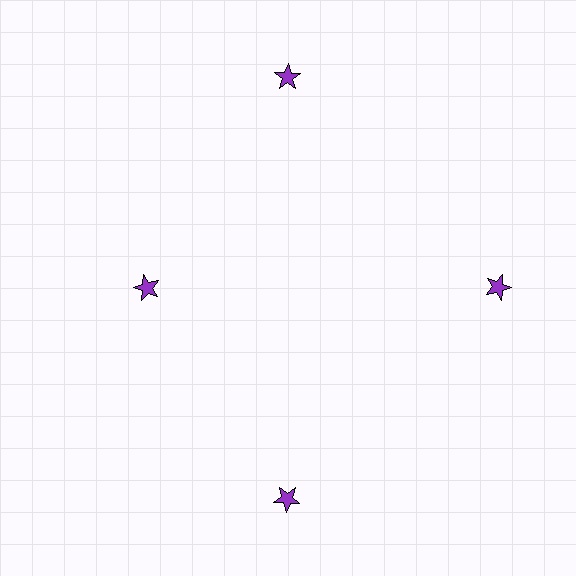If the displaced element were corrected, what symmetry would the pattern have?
It would have 4-fold rotational symmetry — the pattern would map onto itself every 90 degrees.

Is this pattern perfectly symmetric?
No. The 4 purple stars are arranged in a ring, but one element near the 9 o'clock position is pulled inward toward the center, breaking the 4-fold rotational symmetry.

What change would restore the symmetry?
The symmetry would be restored by moving it outward, back onto the ring so that all 4 stars sit at equal angles and equal distance from the center.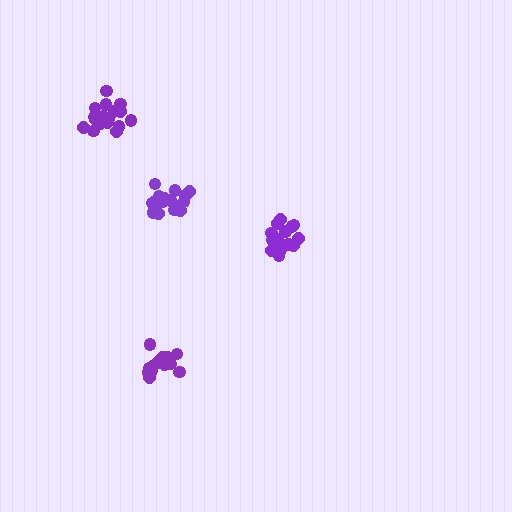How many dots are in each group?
Group 1: 16 dots, Group 2: 20 dots, Group 3: 16 dots, Group 4: 19 dots (71 total).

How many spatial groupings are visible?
There are 4 spatial groupings.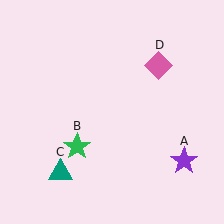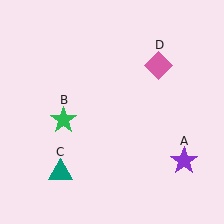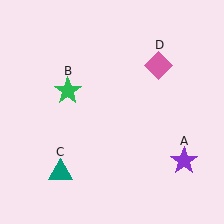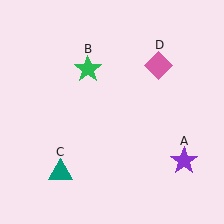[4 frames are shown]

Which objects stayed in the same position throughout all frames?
Purple star (object A) and teal triangle (object C) and pink diamond (object D) remained stationary.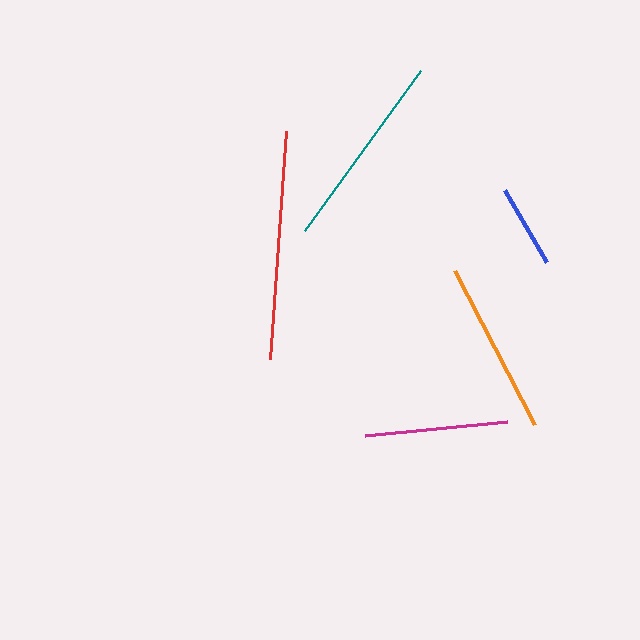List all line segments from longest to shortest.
From longest to shortest: red, teal, orange, magenta, blue.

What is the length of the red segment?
The red segment is approximately 229 pixels long.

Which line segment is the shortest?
The blue line is the shortest at approximately 83 pixels.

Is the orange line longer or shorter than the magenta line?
The orange line is longer than the magenta line.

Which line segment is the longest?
The red line is the longest at approximately 229 pixels.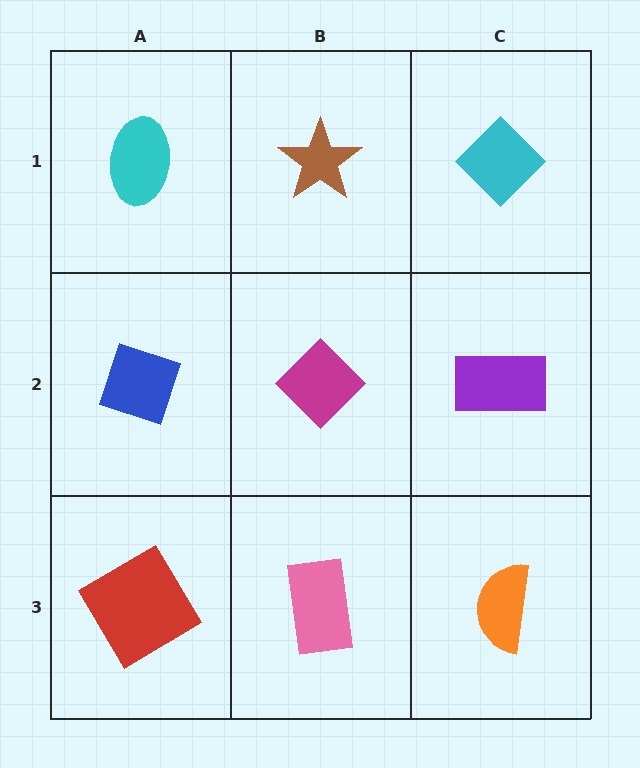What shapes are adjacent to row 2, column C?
A cyan diamond (row 1, column C), an orange semicircle (row 3, column C), a magenta diamond (row 2, column B).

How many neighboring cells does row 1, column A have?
2.